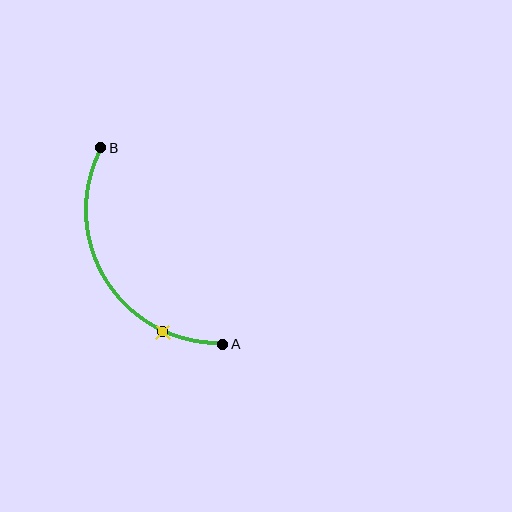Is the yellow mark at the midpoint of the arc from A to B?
No. The yellow mark lies on the arc but is closer to endpoint A. The arc midpoint would be at the point on the curve equidistant along the arc from both A and B.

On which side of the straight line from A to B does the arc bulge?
The arc bulges to the left of the straight line connecting A and B.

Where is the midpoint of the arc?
The arc midpoint is the point on the curve farthest from the straight line joining A and B. It sits to the left of that line.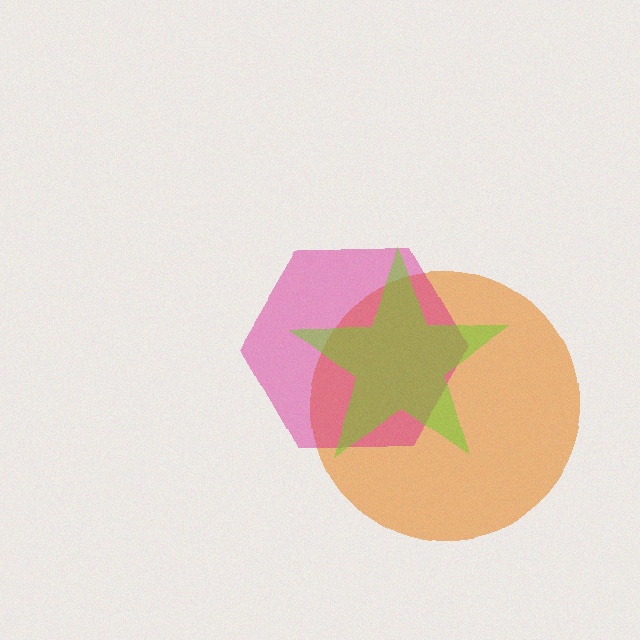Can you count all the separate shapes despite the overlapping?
Yes, there are 3 separate shapes.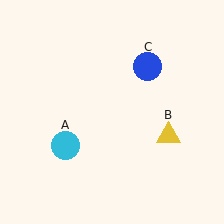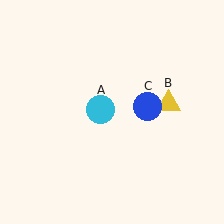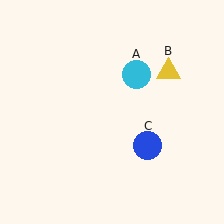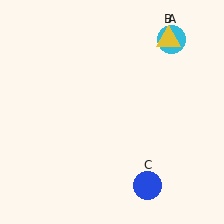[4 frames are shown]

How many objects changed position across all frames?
3 objects changed position: cyan circle (object A), yellow triangle (object B), blue circle (object C).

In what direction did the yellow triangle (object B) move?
The yellow triangle (object B) moved up.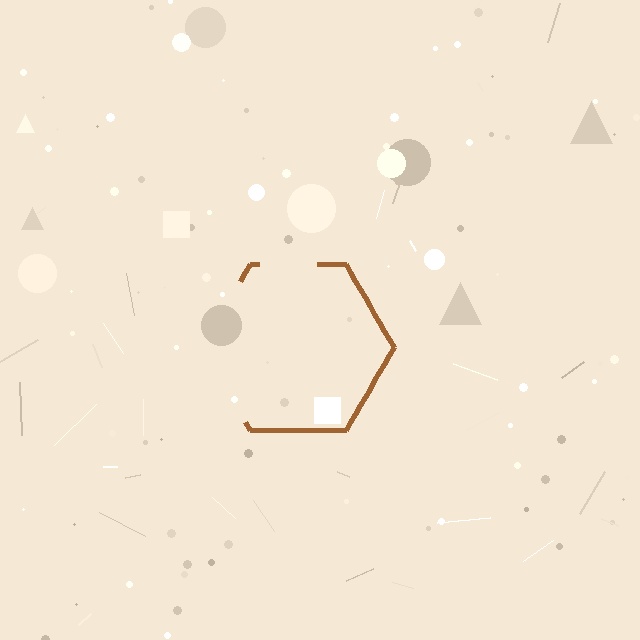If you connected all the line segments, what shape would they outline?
They would outline a hexagon.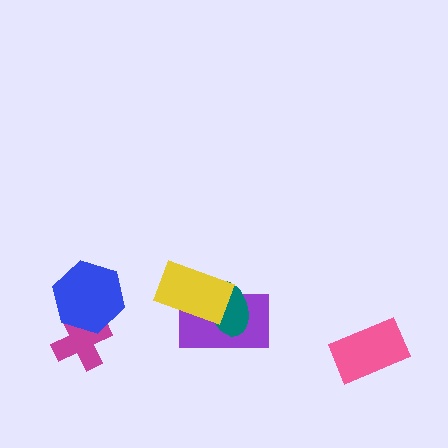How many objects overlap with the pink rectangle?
0 objects overlap with the pink rectangle.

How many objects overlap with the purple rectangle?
2 objects overlap with the purple rectangle.